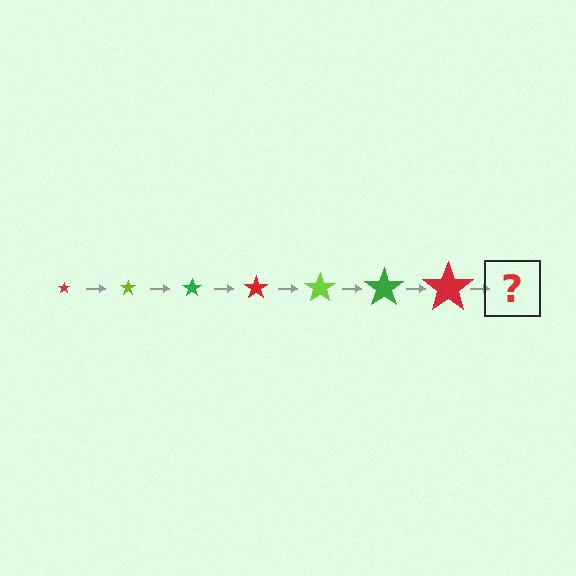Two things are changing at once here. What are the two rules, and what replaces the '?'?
The two rules are that the star grows larger each step and the color cycles through red, lime, and green. The '?' should be a lime star, larger than the previous one.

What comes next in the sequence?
The next element should be a lime star, larger than the previous one.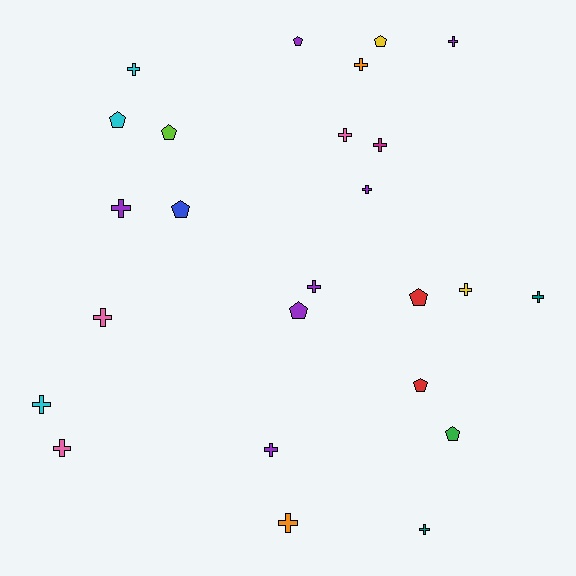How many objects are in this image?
There are 25 objects.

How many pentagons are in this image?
There are 9 pentagons.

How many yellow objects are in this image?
There are 2 yellow objects.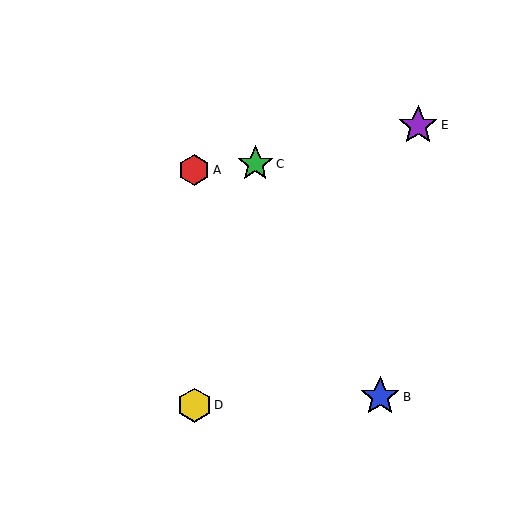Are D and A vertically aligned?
Yes, both are at x≈194.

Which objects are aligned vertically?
Objects A, D are aligned vertically.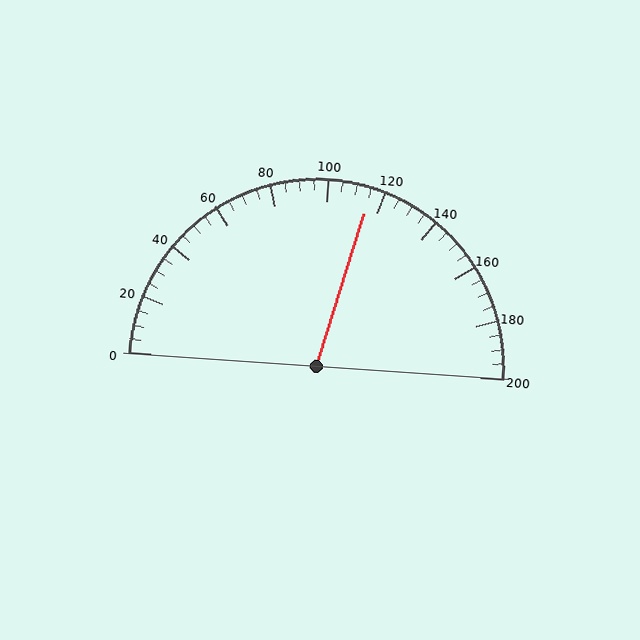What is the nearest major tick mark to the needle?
The nearest major tick mark is 120.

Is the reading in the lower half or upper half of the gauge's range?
The reading is in the upper half of the range (0 to 200).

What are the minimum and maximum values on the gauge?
The gauge ranges from 0 to 200.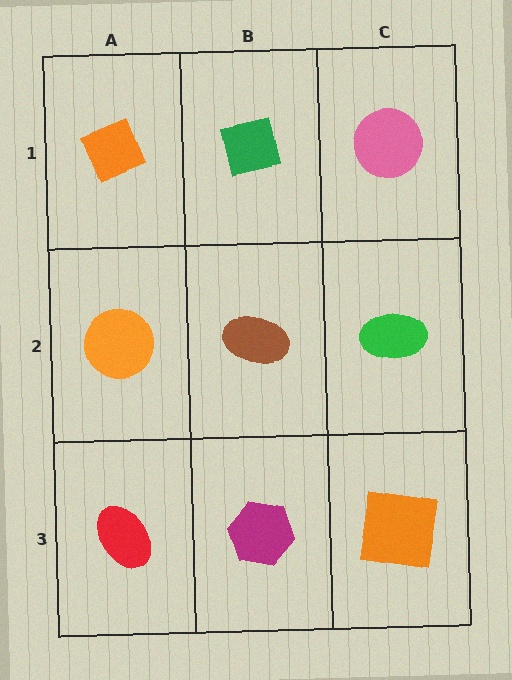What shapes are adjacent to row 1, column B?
A brown ellipse (row 2, column B), an orange diamond (row 1, column A), a pink circle (row 1, column C).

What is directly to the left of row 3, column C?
A magenta hexagon.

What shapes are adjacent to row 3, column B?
A brown ellipse (row 2, column B), a red ellipse (row 3, column A), an orange square (row 3, column C).